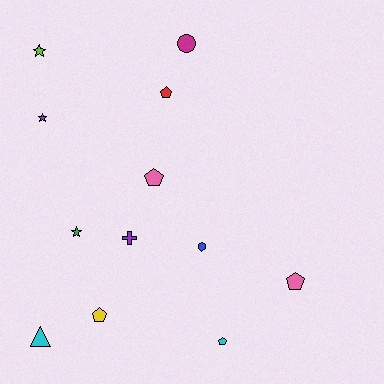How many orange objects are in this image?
There are no orange objects.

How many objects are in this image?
There are 12 objects.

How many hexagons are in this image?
There is 1 hexagon.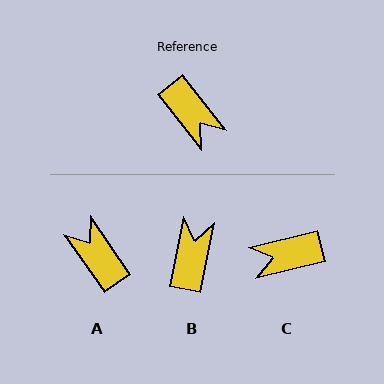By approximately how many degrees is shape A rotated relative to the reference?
Approximately 176 degrees counter-clockwise.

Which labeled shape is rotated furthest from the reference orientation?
A, about 176 degrees away.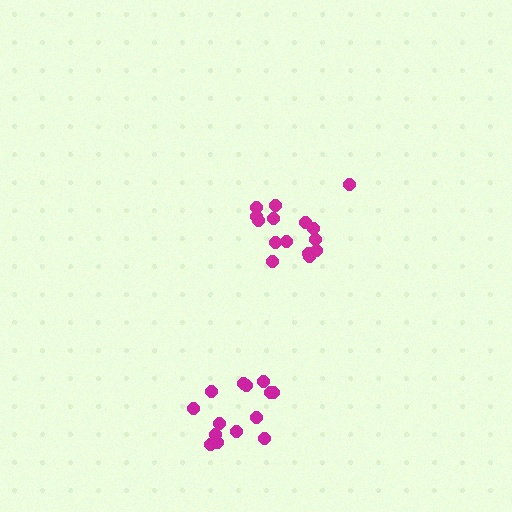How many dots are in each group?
Group 1: 14 dots, Group 2: 15 dots (29 total).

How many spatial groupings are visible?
There are 2 spatial groupings.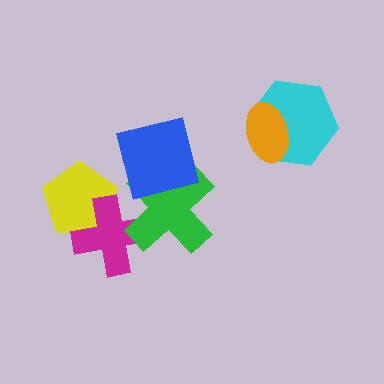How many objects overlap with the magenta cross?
2 objects overlap with the magenta cross.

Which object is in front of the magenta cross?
The green cross is in front of the magenta cross.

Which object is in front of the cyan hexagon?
The orange ellipse is in front of the cyan hexagon.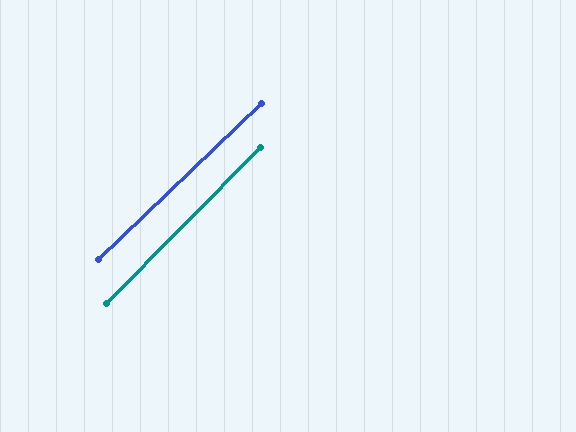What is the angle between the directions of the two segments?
Approximately 2 degrees.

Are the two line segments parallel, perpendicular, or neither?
Parallel — their directions differ by only 1.7°.